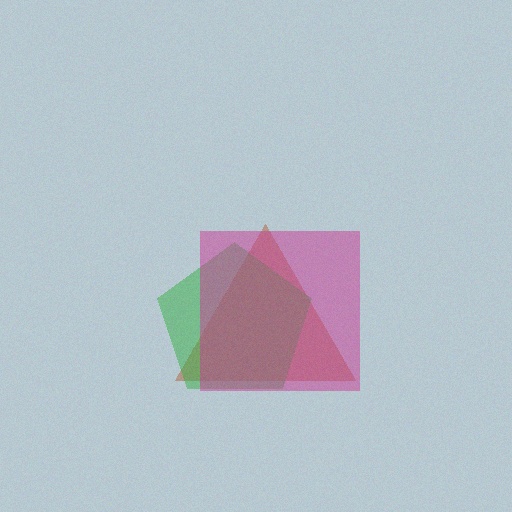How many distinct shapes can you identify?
There are 3 distinct shapes: a brown triangle, a green pentagon, a magenta square.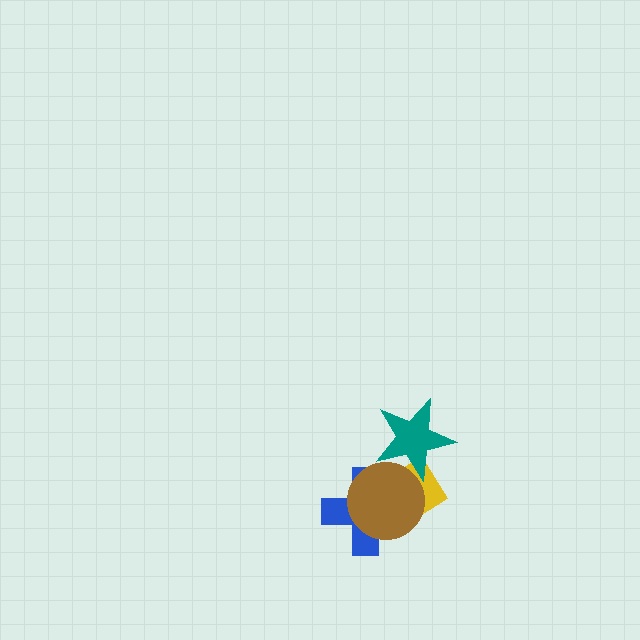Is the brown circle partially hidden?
Yes, it is partially covered by another shape.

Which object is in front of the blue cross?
The brown circle is in front of the blue cross.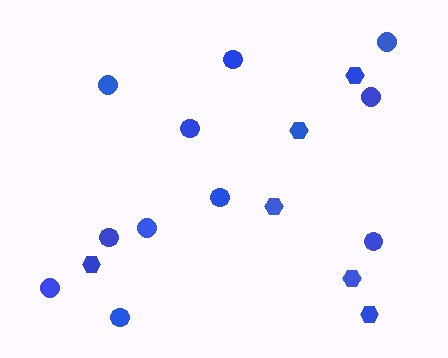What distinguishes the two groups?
There are 2 groups: one group of circles (11) and one group of hexagons (6).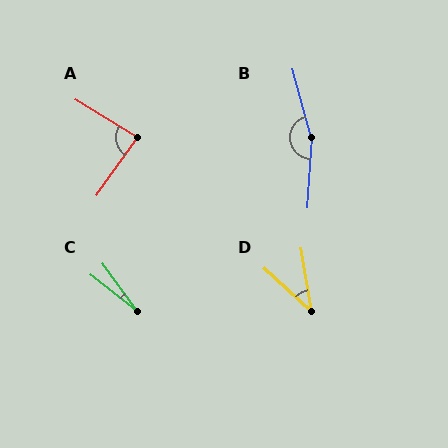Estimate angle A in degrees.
Approximately 85 degrees.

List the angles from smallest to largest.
C (16°), D (38°), A (85°), B (161°).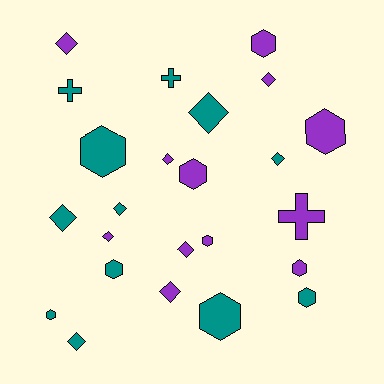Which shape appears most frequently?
Diamond, with 11 objects.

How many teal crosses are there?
There are 2 teal crosses.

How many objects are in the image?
There are 24 objects.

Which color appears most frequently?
Teal, with 12 objects.